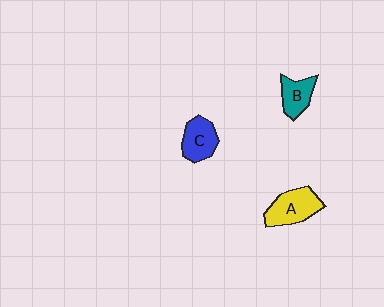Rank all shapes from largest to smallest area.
From largest to smallest: A (yellow), C (blue), B (teal).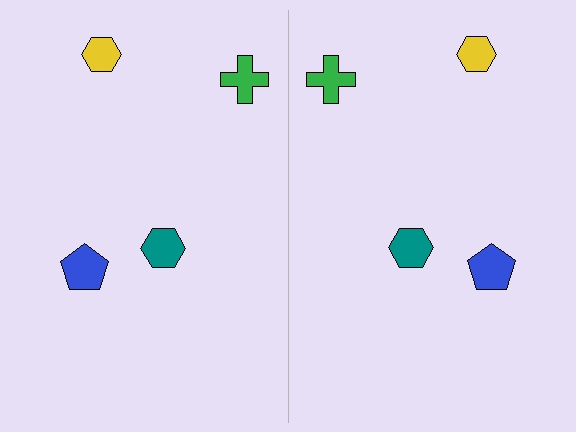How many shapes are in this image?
There are 8 shapes in this image.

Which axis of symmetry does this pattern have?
The pattern has a vertical axis of symmetry running through the center of the image.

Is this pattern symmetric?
Yes, this pattern has bilateral (reflection) symmetry.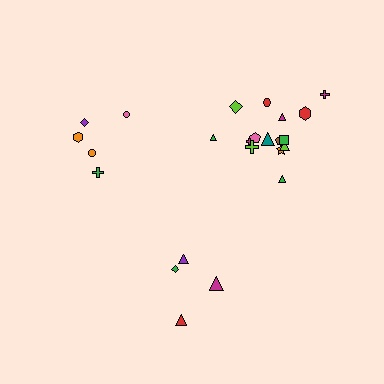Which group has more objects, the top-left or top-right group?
The top-right group.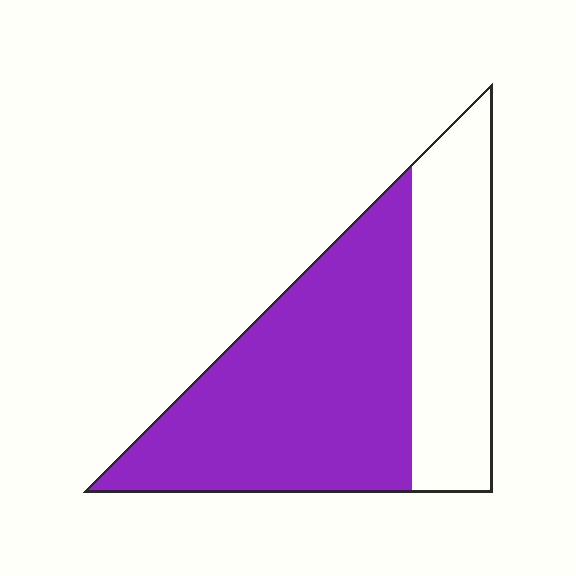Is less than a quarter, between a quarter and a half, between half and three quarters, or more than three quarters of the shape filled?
Between half and three quarters.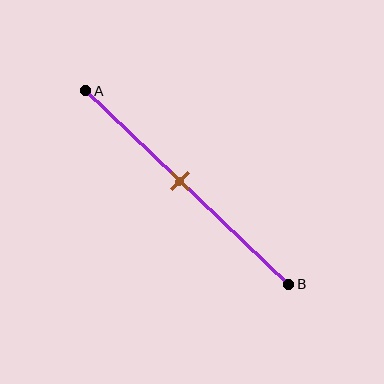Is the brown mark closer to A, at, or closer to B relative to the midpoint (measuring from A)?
The brown mark is closer to point A than the midpoint of segment AB.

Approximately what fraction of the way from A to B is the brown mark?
The brown mark is approximately 45% of the way from A to B.